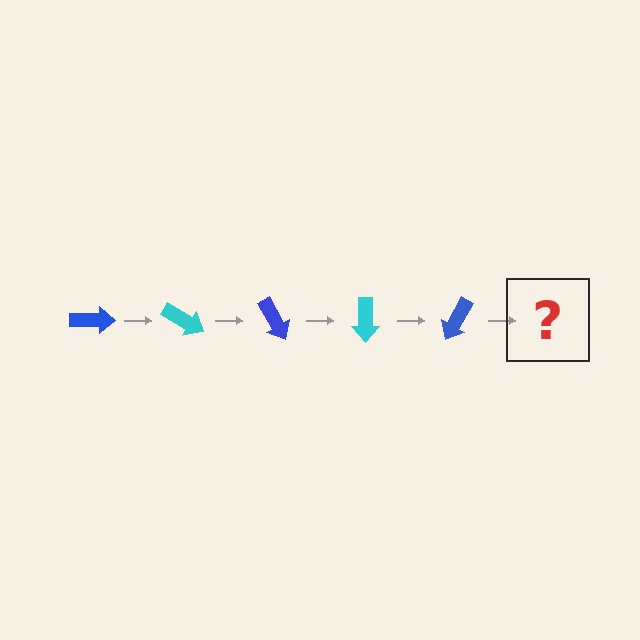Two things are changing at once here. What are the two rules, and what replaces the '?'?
The two rules are that it rotates 30 degrees each step and the color cycles through blue and cyan. The '?' should be a cyan arrow, rotated 150 degrees from the start.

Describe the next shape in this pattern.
It should be a cyan arrow, rotated 150 degrees from the start.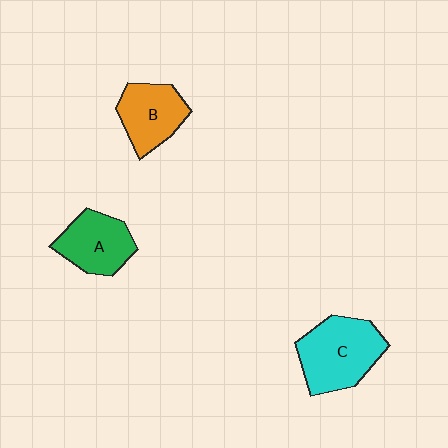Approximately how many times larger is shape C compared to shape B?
Approximately 1.4 times.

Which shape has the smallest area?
Shape A (green).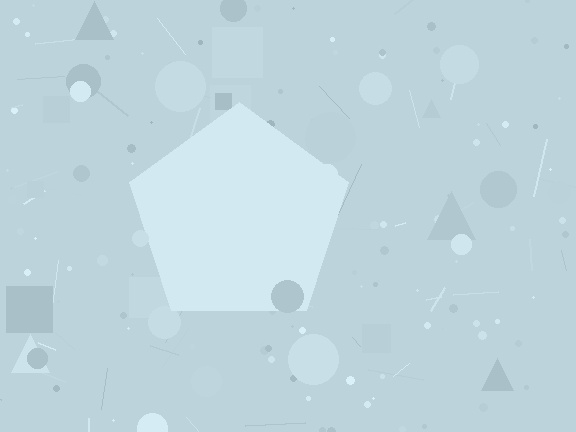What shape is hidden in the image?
A pentagon is hidden in the image.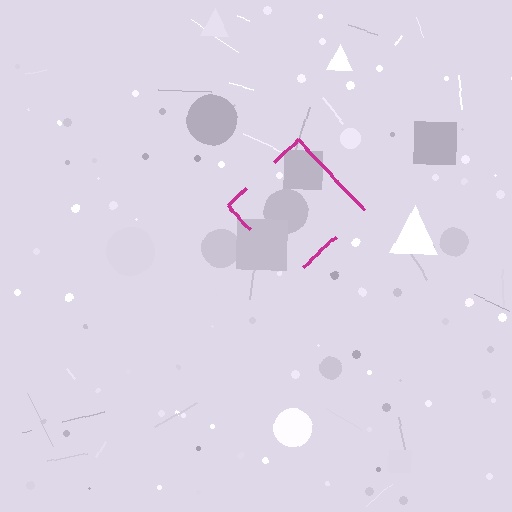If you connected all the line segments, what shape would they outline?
They would outline a diamond.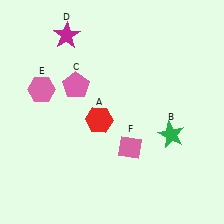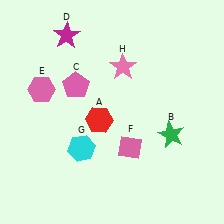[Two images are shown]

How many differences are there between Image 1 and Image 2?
There are 2 differences between the two images.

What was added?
A cyan hexagon (G), a pink star (H) were added in Image 2.